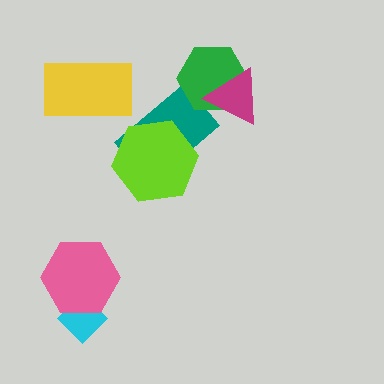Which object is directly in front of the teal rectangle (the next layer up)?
The green hexagon is directly in front of the teal rectangle.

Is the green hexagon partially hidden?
Yes, it is partially covered by another shape.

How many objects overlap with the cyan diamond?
1 object overlaps with the cyan diamond.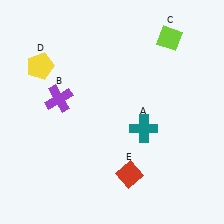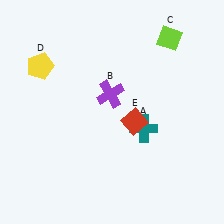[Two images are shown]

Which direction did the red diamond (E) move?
The red diamond (E) moved up.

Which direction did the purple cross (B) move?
The purple cross (B) moved right.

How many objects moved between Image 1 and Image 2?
2 objects moved between the two images.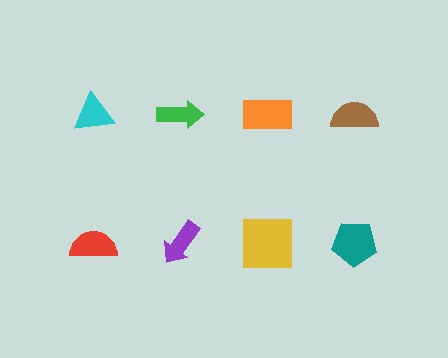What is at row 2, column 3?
A yellow square.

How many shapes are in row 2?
4 shapes.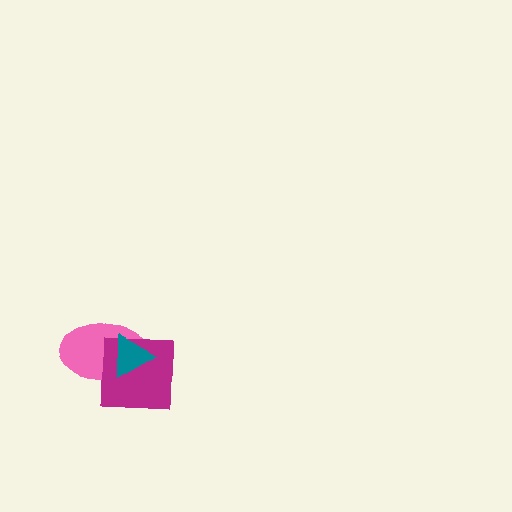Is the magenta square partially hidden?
Yes, it is partially covered by another shape.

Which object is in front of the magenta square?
The teal triangle is in front of the magenta square.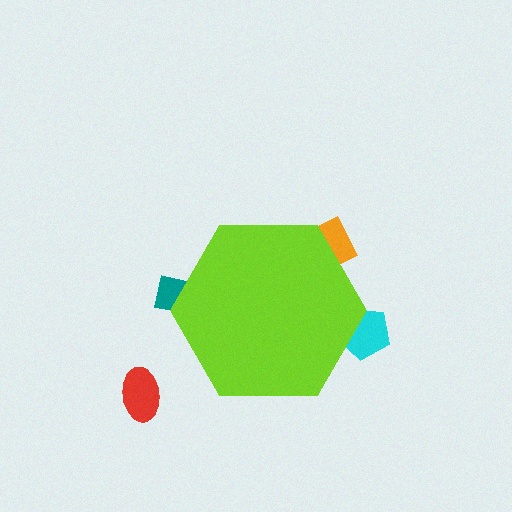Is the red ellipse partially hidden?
No, the red ellipse is fully visible.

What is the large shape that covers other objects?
A lime hexagon.